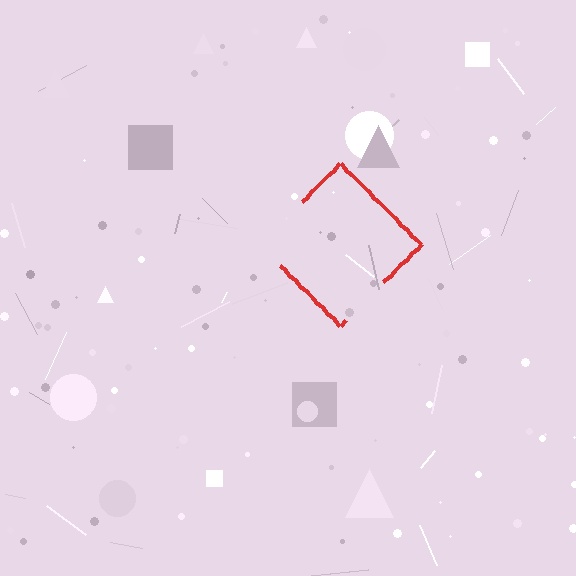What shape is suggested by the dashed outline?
The dashed outline suggests a diamond.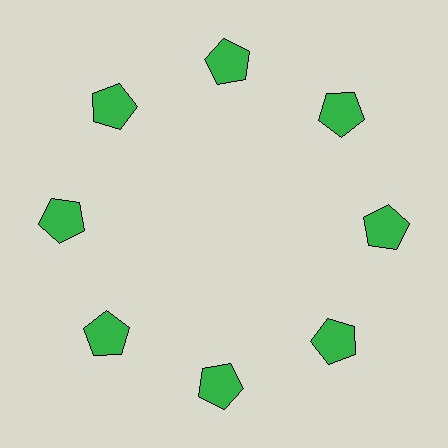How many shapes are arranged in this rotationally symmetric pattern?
There are 8 shapes, arranged in 8 groups of 1.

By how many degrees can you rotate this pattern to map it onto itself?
The pattern maps onto itself every 45 degrees of rotation.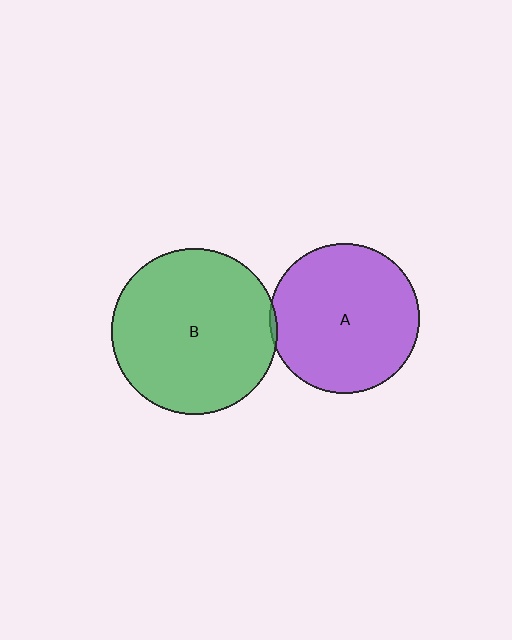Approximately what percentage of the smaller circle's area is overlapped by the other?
Approximately 5%.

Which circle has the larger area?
Circle B (green).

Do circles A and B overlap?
Yes.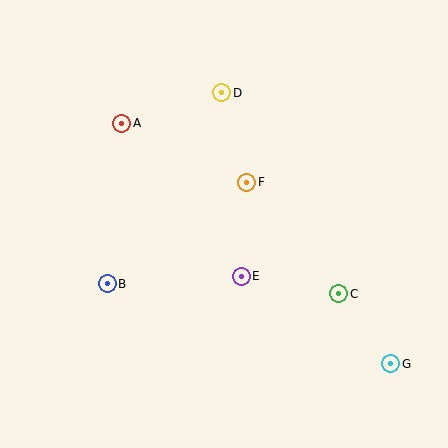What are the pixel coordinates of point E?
Point E is at (241, 276).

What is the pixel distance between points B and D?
The distance between B and D is 223 pixels.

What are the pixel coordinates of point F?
Point F is at (247, 182).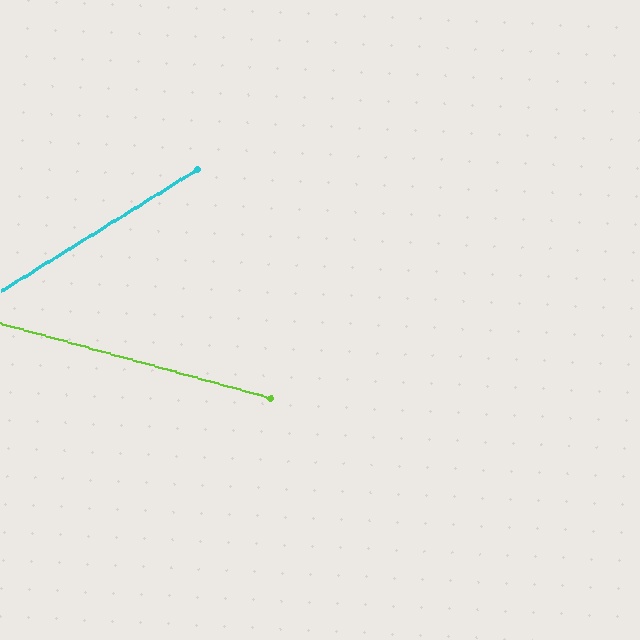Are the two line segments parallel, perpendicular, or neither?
Neither parallel nor perpendicular — they differ by about 47°.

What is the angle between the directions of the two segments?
Approximately 47 degrees.